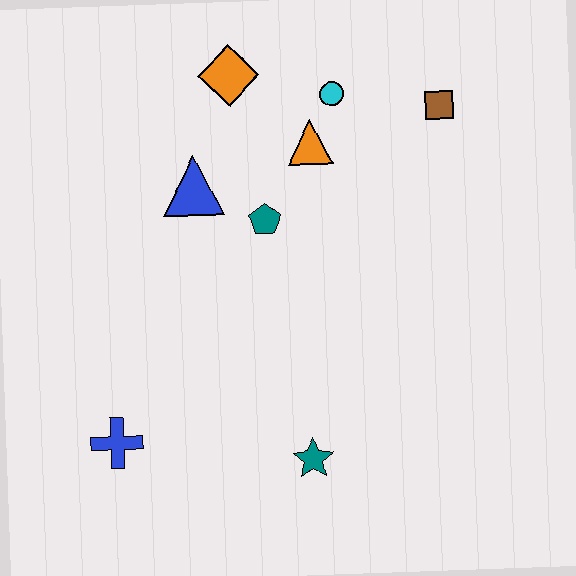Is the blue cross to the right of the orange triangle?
No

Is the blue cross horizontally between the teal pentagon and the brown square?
No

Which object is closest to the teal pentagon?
The blue triangle is closest to the teal pentagon.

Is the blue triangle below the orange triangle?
Yes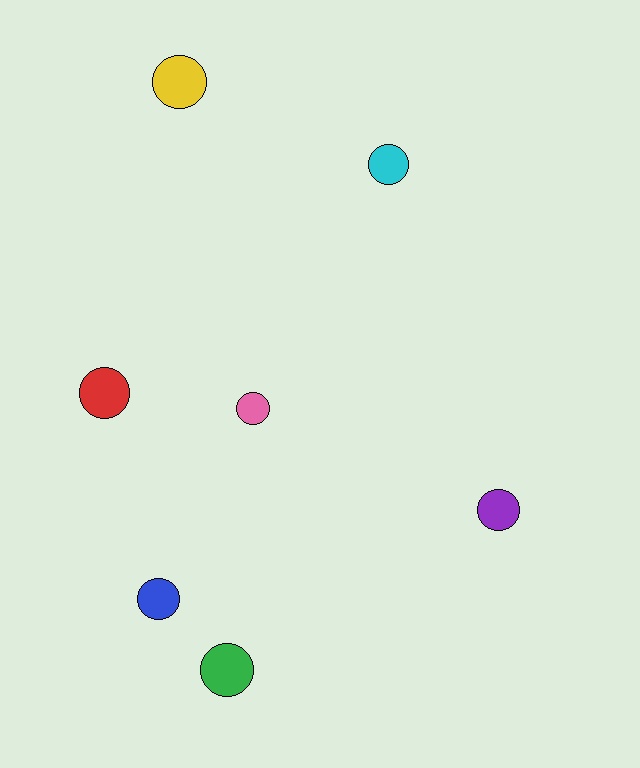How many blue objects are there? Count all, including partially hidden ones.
There is 1 blue object.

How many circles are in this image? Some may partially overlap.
There are 7 circles.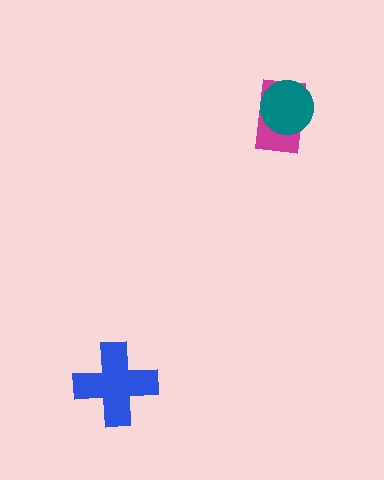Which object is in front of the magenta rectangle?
The teal circle is in front of the magenta rectangle.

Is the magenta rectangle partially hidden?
Yes, it is partially covered by another shape.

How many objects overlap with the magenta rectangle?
1 object overlaps with the magenta rectangle.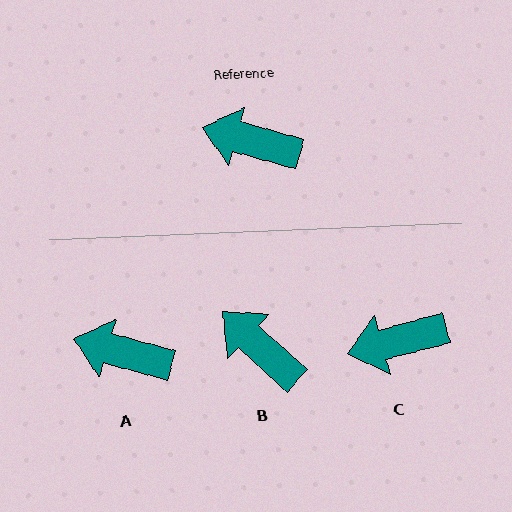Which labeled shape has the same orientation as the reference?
A.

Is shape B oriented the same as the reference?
No, it is off by about 27 degrees.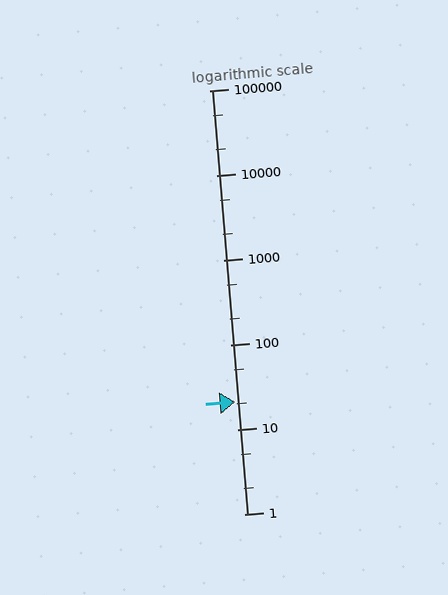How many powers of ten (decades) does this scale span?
The scale spans 5 decades, from 1 to 100000.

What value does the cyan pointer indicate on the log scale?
The pointer indicates approximately 21.